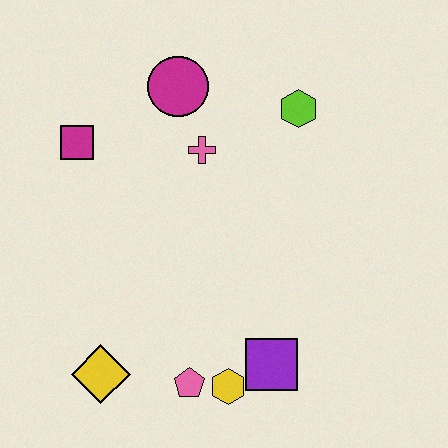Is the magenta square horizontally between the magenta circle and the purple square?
No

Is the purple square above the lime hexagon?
No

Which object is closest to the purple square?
The yellow hexagon is closest to the purple square.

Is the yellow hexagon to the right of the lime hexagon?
No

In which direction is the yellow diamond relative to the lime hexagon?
The yellow diamond is below the lime hexagon.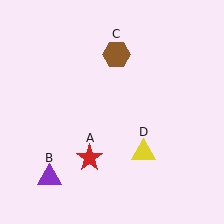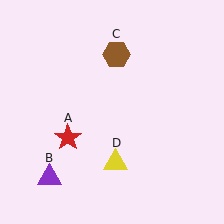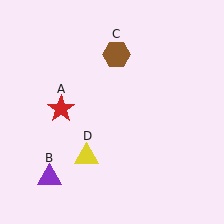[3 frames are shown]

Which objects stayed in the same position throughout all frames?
Purple triangle (object B) and brown hexagon (object C) remained stationary.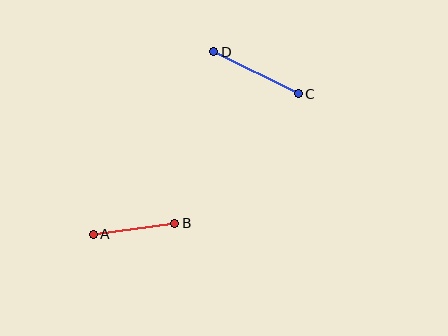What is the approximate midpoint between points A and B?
The midpoint is at approximately (134, 229) pixels.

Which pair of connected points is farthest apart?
Points C and D are farthest apart.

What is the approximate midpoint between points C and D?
The midpoint is at approximately (256, 73) pixels.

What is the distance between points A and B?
The distance is approximately 82 pixels.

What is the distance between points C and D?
The distance is approximately 95 pixels.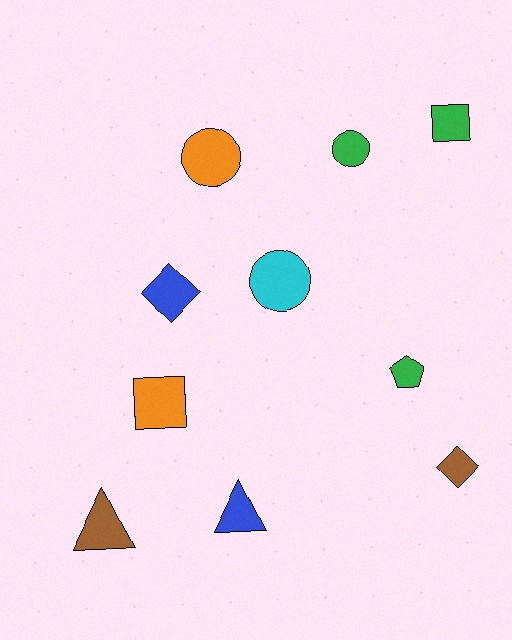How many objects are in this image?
There are 10 objects.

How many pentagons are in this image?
There is 1 pentagon.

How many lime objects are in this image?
There are no lime objects.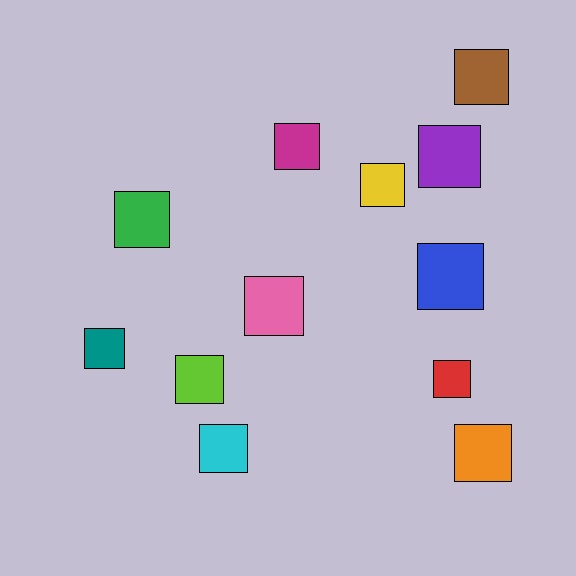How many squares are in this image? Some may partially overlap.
There are 12 squares.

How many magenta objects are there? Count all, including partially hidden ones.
There is 1 magenta object.